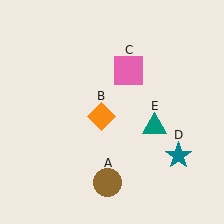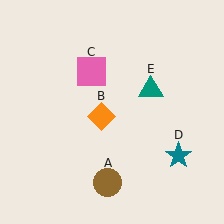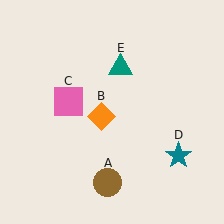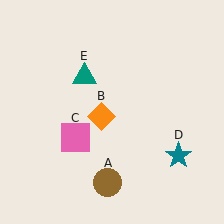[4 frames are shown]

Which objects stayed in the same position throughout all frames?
Brown circle (object A) and orange diamond (object B) and teal star (object D) remained stationary.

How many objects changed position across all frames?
2 objects changed position: pink square (object C), teal triangle (object E).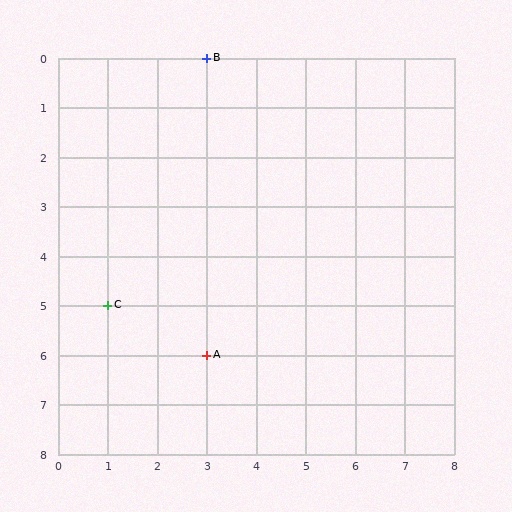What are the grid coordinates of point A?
Point A is at grid coordinates (3, 6).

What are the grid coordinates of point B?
Point B is at grid coordinates (3, 0).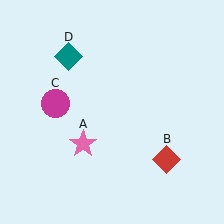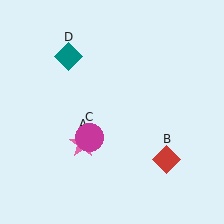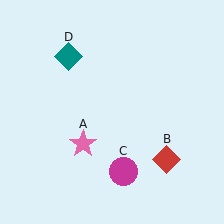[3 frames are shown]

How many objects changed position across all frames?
1 object changed position: magenta circle (object C).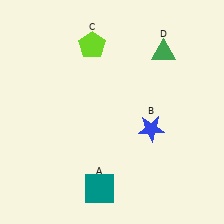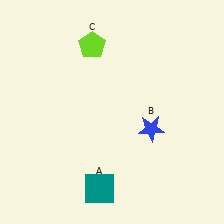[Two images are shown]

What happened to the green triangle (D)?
The green triangle (D) was removed in Image 2. It was in the top-right area of Image 1.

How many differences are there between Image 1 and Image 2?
There is 1 difference between the two images.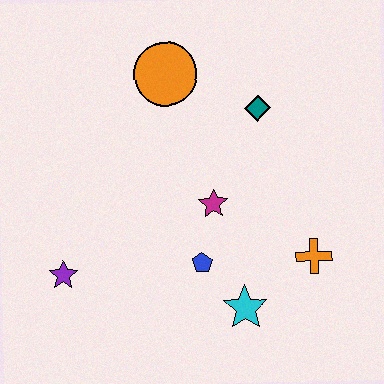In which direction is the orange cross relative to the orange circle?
The orange cross is below the orange circle.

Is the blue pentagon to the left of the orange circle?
No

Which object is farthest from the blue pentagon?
The orange circle is farthest from the blue pentagon.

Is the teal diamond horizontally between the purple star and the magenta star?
No